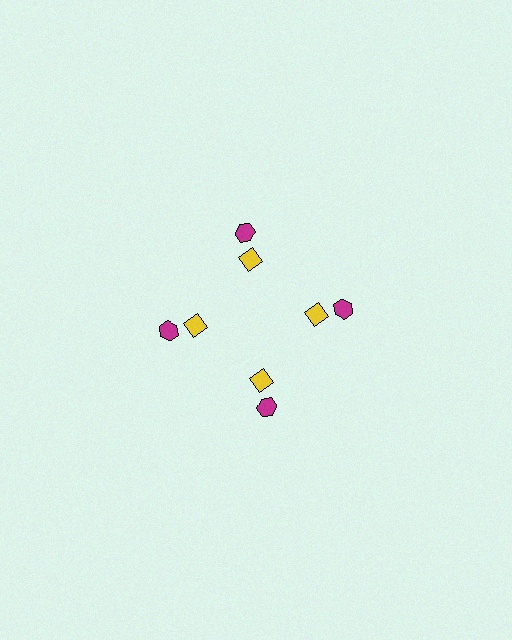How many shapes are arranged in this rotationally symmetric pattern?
There are 8 shapes, arranged in 4 groups of 2.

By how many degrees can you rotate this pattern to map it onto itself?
The pattern maps onto itself every 90 degrees of rotation.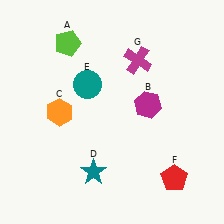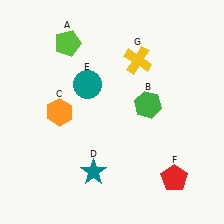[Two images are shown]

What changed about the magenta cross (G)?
In Image 1, G is magenta. In Image 2, it changed to yellow.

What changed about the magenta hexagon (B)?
In Image 1, B is magenta. In Image 2, it changed to green.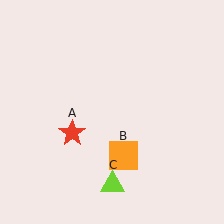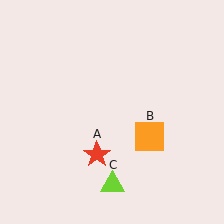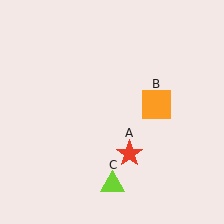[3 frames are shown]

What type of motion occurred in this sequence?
The red star (object A), orange square (object B) rotated counterclockwise around the center of the scene.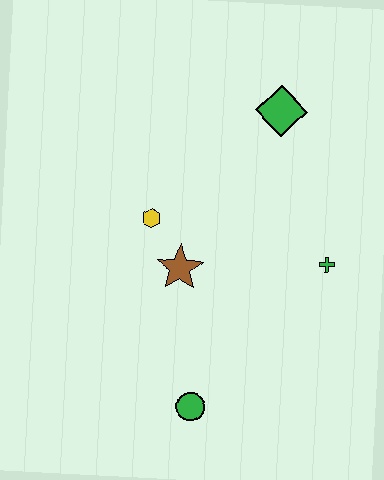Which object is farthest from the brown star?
The green diamond is farthest from the brown star.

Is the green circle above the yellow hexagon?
No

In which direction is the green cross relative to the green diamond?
The green cross is below the green diamond.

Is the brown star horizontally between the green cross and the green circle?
No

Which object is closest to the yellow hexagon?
The brown star is closest to the yellow hexagon.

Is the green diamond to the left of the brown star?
No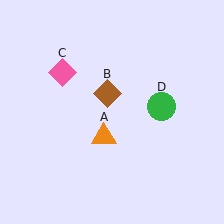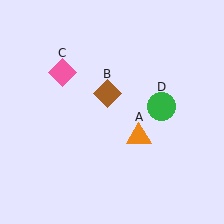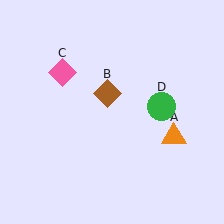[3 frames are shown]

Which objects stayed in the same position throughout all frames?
Brown diamond (object B) and pink diamond (object C) and green circle (object D) remained stationary.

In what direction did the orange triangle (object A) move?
The orange triangle (object A) moved right.